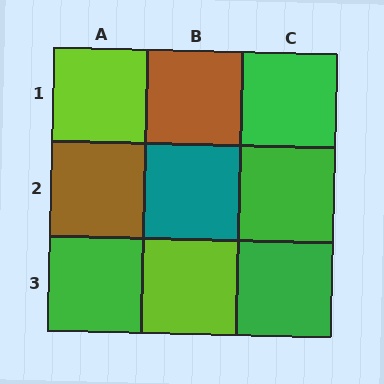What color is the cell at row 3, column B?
Lime.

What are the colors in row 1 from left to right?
Lime, brown, green.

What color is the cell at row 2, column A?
Brown.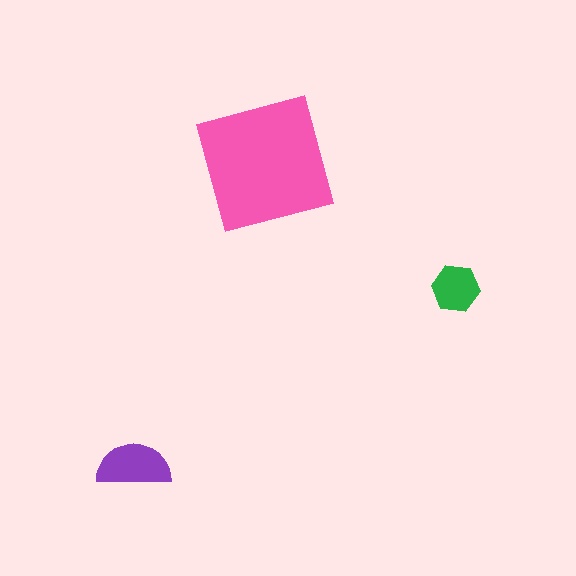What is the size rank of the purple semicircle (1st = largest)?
2nd.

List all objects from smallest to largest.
The green hexagon, the purple semicircle, the pink square.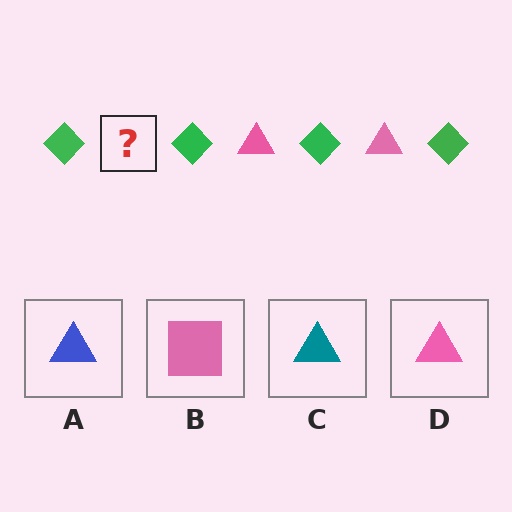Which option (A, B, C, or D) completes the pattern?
D.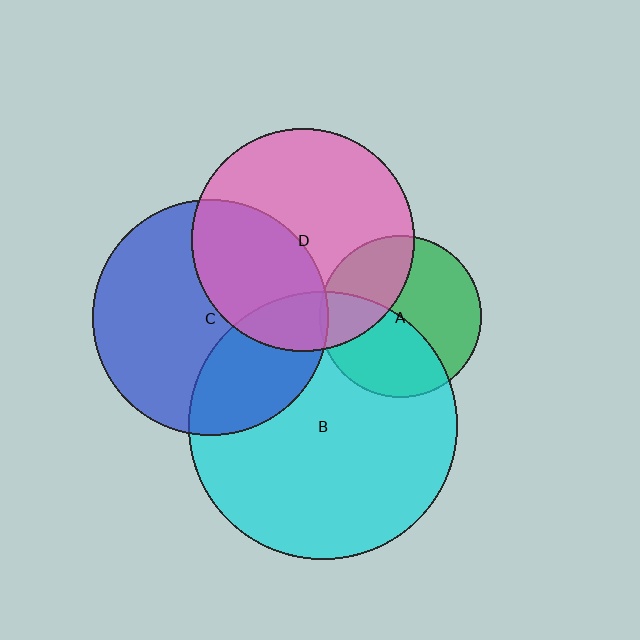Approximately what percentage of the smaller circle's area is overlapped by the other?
Approximately 35%.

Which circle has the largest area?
Circle B (cyan).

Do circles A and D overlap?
Yes.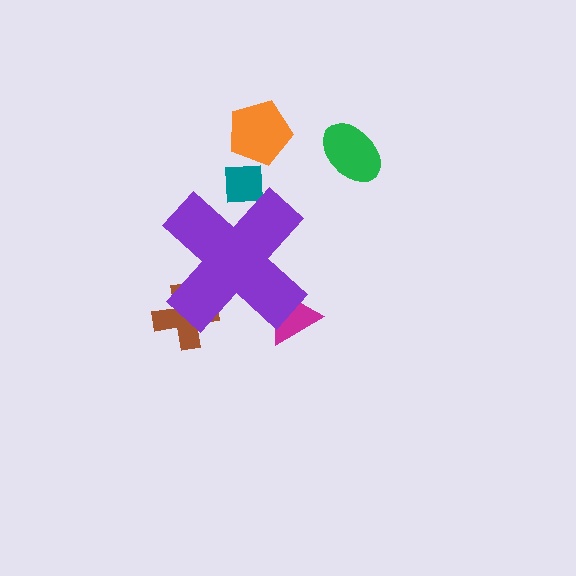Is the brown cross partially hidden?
Yes, the brown cross is partially hidden behind the purple cross.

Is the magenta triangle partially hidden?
Yes, the magenta triangle is partially hidden behind the purple cross.